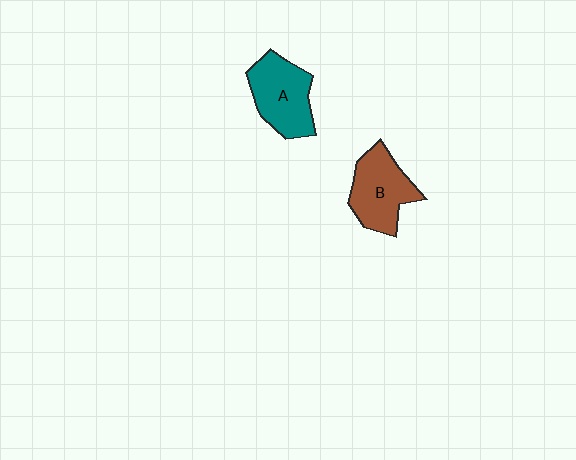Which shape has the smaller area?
Shape A (teal).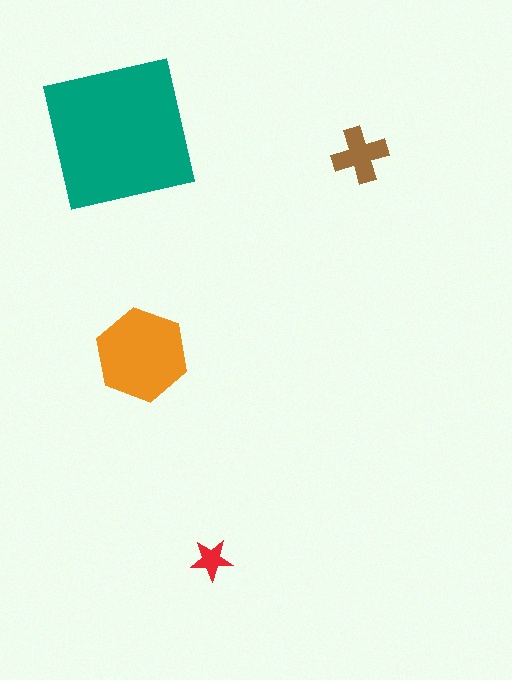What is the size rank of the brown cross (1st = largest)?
3rd.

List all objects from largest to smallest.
The teal square, the orange hexagon, the brown cross, the red star.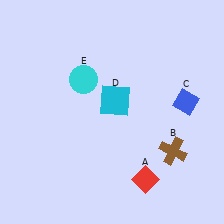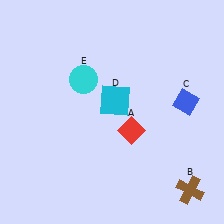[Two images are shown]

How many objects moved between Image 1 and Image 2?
2 objects moved between the two images.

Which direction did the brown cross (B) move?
The brown cross (B) moved down.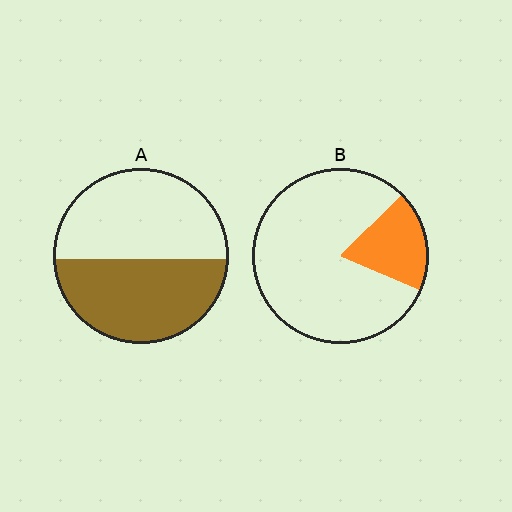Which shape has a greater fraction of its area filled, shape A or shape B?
Shape A.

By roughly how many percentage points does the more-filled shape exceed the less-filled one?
By roughly 30 percentage points (A over B).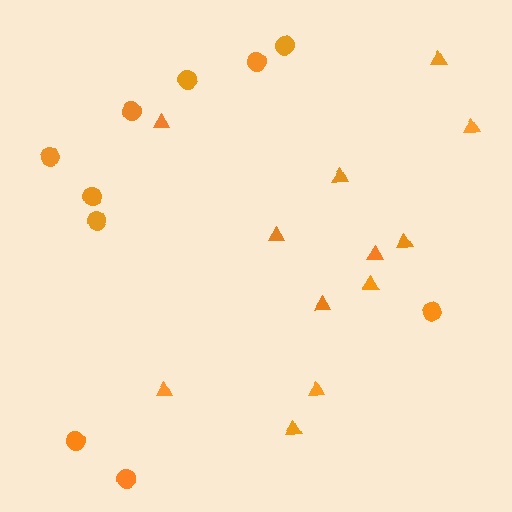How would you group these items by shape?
There are 2 groups: one group of triangles (12) and one group of circles (10).